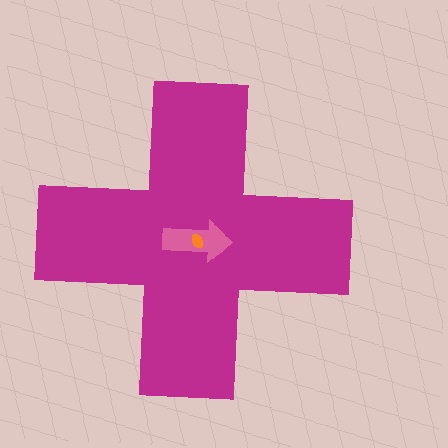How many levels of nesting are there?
3.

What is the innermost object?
The orange ellipse.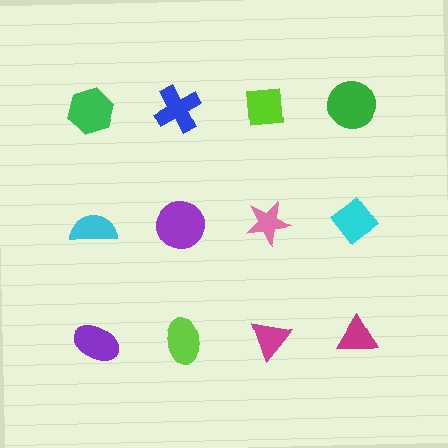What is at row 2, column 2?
A purple circle.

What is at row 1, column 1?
A green hexagon.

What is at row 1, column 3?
A lime square.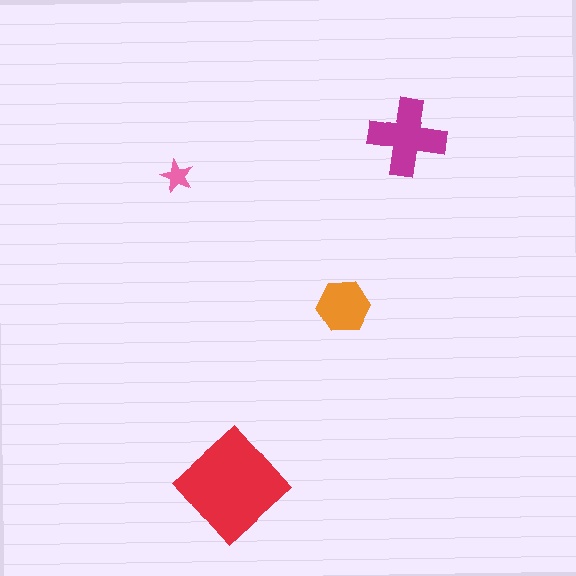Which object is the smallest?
The pink star.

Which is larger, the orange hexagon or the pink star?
The orange hexagon.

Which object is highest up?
The magenta cross is topmost.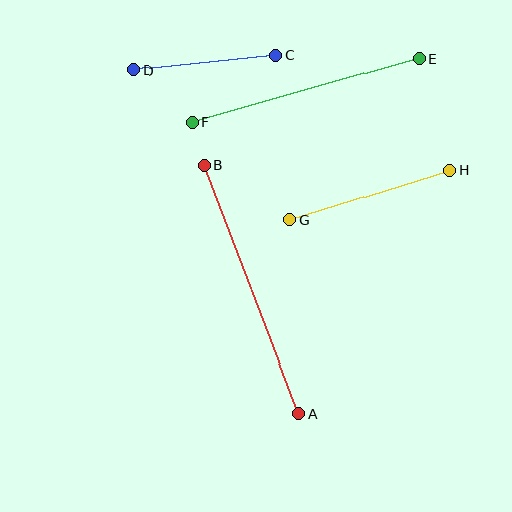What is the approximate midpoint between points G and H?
The midpoint is at approximately (370, 195) pixels.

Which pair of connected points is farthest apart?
Points A and B are farthest apart.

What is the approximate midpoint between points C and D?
The midpoint is at approximately (205, 63) pixels.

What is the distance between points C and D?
The distance is approximately 143 pixels.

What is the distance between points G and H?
The distance is approximately 168 pixels.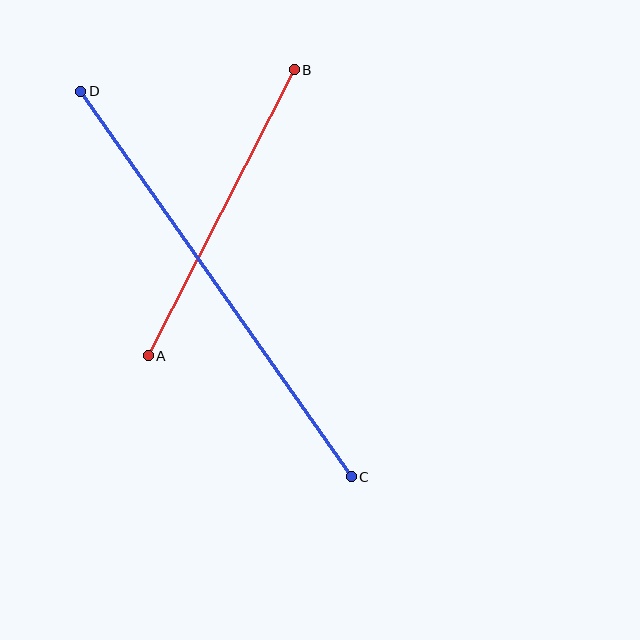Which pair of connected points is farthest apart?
Points C and D are farthest apart.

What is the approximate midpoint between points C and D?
The midpoint is at approximately (216, 284) pixels.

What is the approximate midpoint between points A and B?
The midpoint is at approximately (221, 213) pixels.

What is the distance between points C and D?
The distance is approximately 471 pixels.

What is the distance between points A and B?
The distance is approximately 321 pixels.